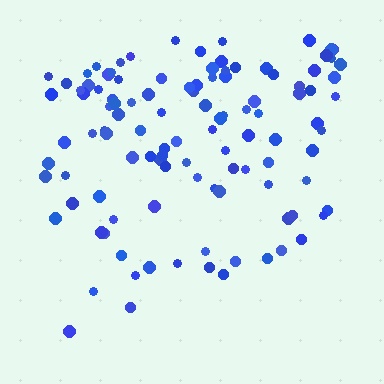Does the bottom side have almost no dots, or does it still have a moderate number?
Still a moderate number, just noticeably fewer than the top.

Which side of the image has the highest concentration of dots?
The top.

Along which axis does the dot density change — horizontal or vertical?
Vertical.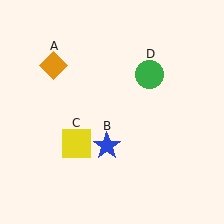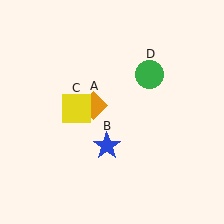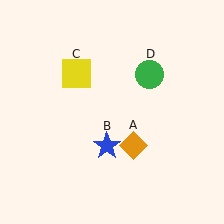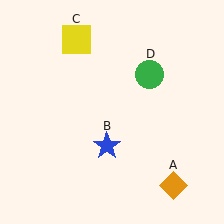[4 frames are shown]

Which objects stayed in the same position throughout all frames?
Blue star (object B) and green circle (object D) remained stationary.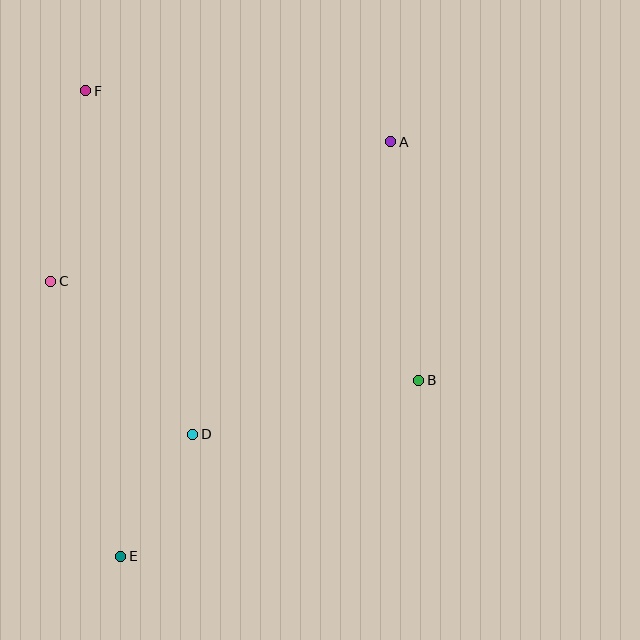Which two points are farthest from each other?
Points A and E are farthest from each other.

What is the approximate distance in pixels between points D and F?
The distance between D and F is approximately 360 pixels.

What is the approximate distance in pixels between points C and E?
The distance between C and E is approximately 284 pixels.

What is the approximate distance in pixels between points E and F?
The distance between E and F is approximately 467 pixels.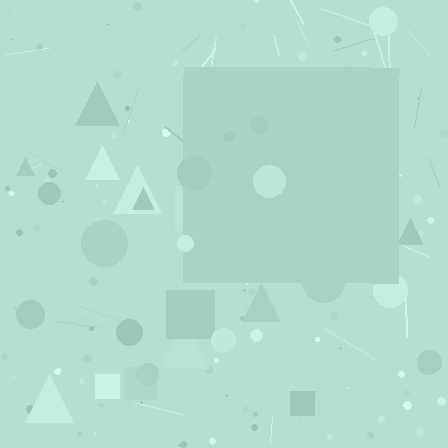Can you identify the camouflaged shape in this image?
The camouflaged shape is a square.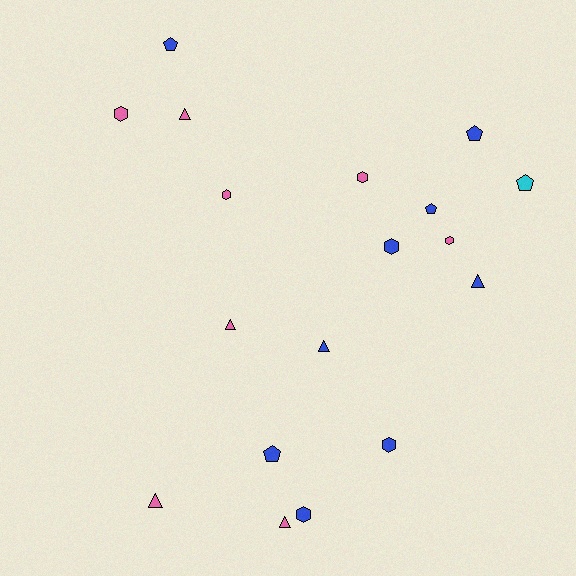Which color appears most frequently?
Blue, with 9 objects.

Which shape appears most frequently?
Hexagon, with 7 objects.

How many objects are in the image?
There are 18 objects.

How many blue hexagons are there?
There are 3 blue hexagons.